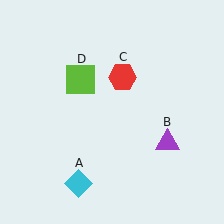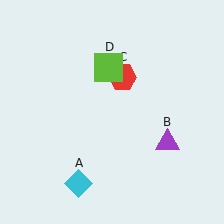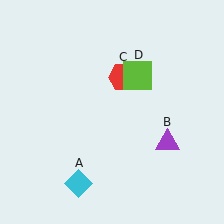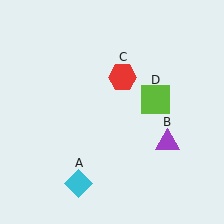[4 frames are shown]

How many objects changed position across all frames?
1 object changed position: lime square (object D).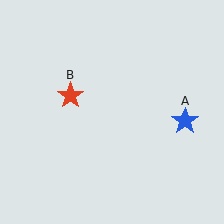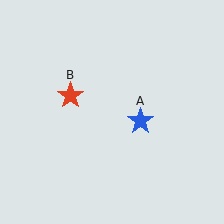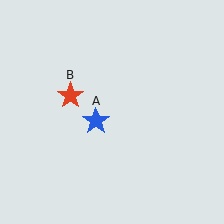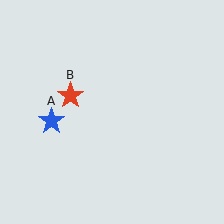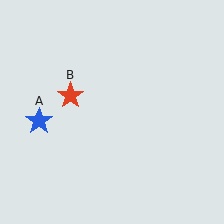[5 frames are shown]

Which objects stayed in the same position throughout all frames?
Red star (object B) remained stationary.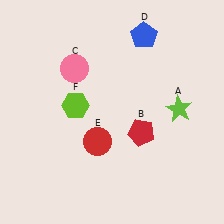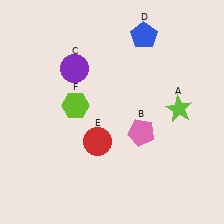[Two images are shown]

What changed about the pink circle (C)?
In Image 1, C is pink. In Image 2, it changed to purple.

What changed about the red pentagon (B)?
In Image 1, B is red. In Image 2, it changed to pink.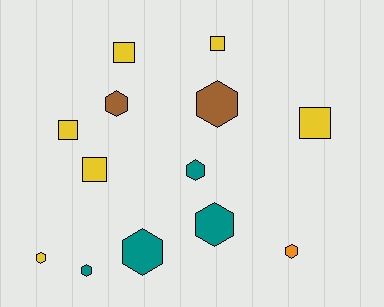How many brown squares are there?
There are no brown squares.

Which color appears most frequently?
Yellow, with 6 objects.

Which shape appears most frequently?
Hexagon, with 8 objects.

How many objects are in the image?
There are 13 objects.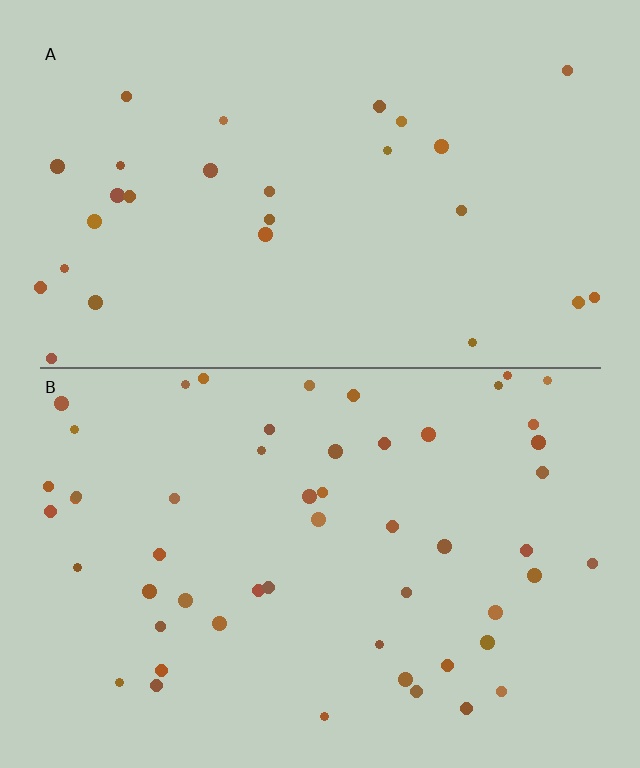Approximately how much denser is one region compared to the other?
Approximately 1.9× — region B over region A.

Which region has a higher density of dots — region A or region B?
B (the bottom).